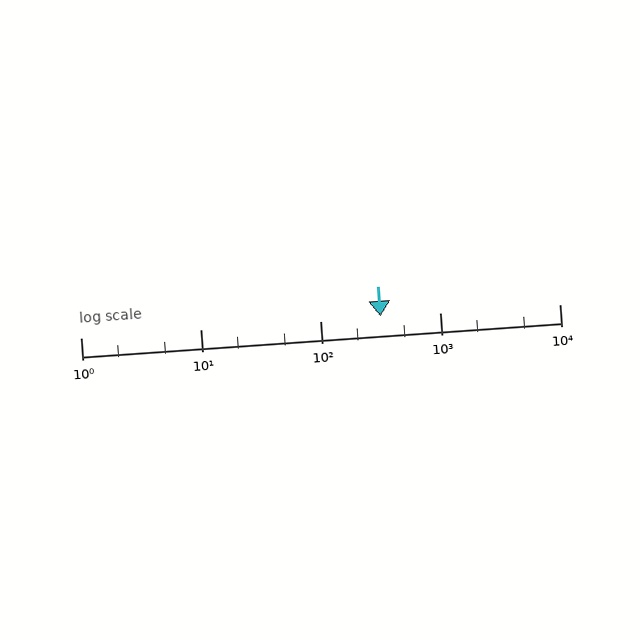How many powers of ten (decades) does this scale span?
The scale spans 4 decades, from 1 to 10000.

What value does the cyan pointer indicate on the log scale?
The pointer indicates approximately 320.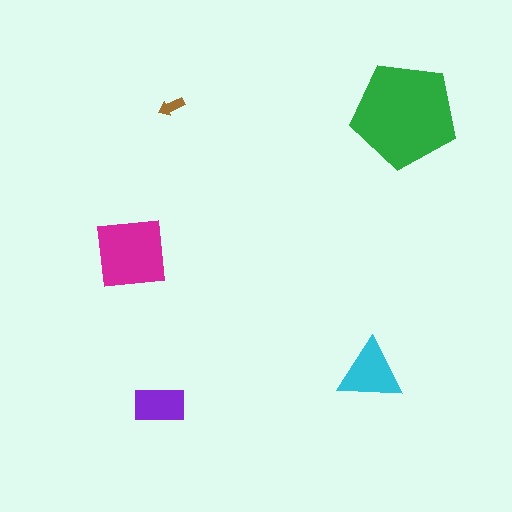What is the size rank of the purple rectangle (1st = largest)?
4th.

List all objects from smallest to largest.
The brown arrow, the purple rectangle, the cyan triangle, the magenta square, the green pentagon.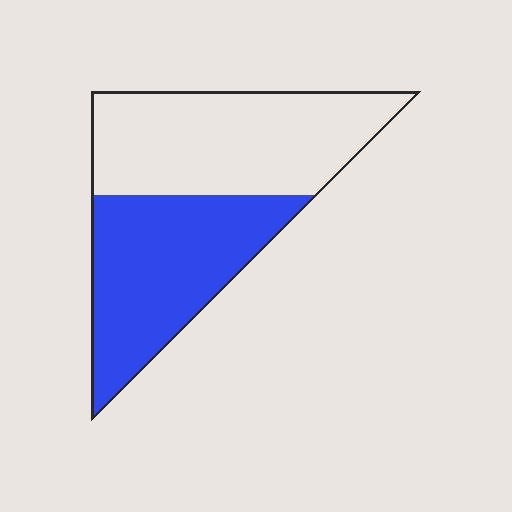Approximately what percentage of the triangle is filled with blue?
Approximately 45%.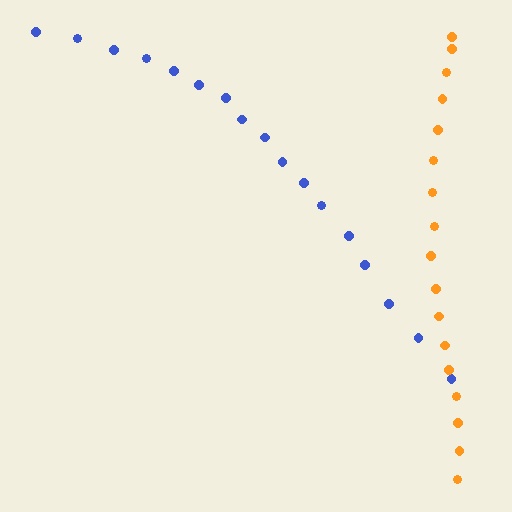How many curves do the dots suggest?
There are 2 distinct paths.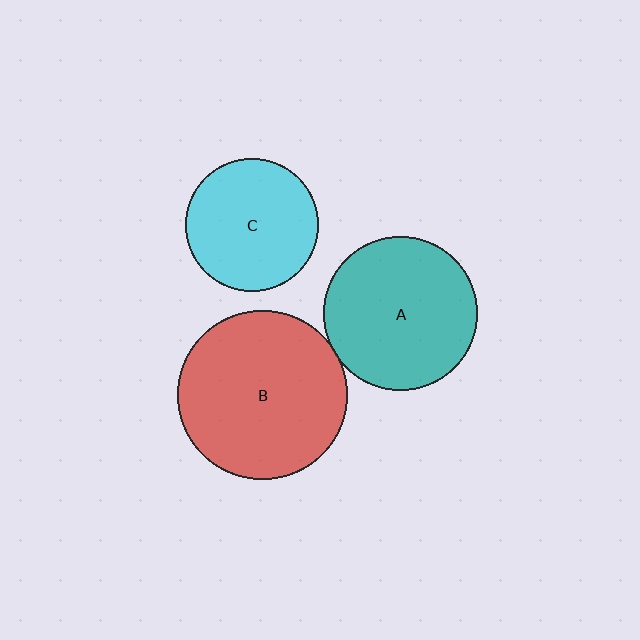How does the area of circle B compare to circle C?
Approximately 1.6 times.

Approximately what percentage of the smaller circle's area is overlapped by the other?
Approximately 5%.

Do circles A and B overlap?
Yes.